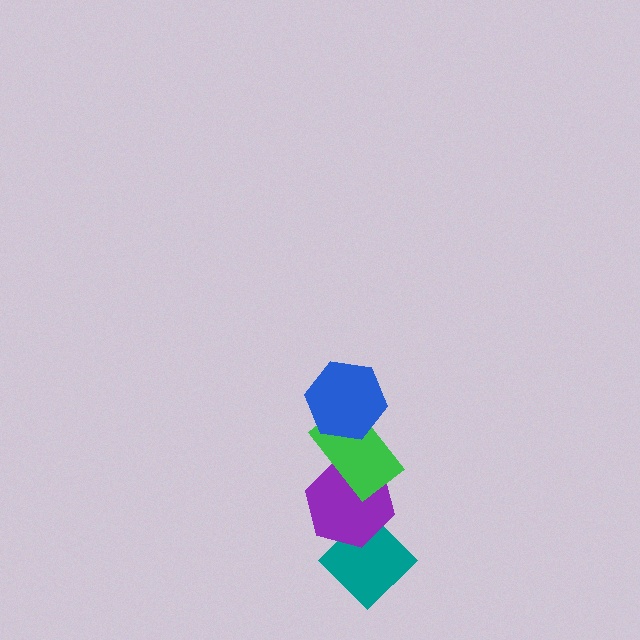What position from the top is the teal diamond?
The teal diamond is 4th from the top.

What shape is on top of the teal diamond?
The purple hexagon is on top of the teal diamond.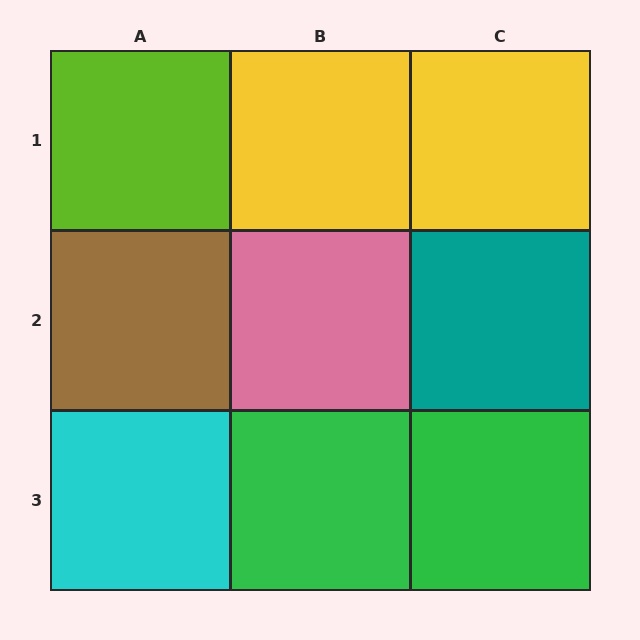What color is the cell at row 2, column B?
Pink.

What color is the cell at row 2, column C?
Teal.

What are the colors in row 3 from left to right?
Cyan, green, green.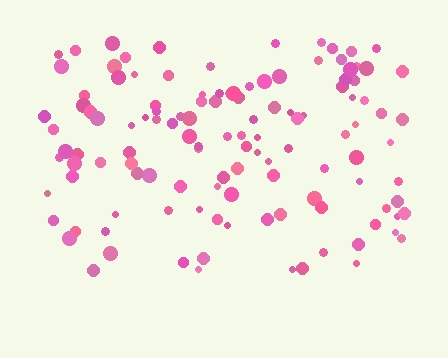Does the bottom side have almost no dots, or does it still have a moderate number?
Still a moderate number, just noticeably fewer than the top.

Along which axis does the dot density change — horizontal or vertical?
Vertical.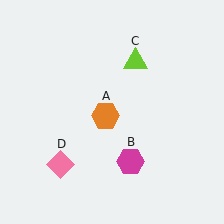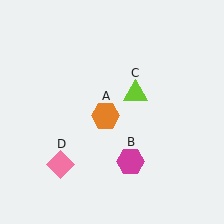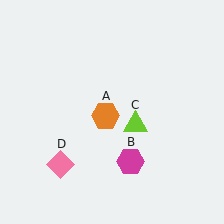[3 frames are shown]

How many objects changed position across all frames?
1 object changed position: lime triangle (object C).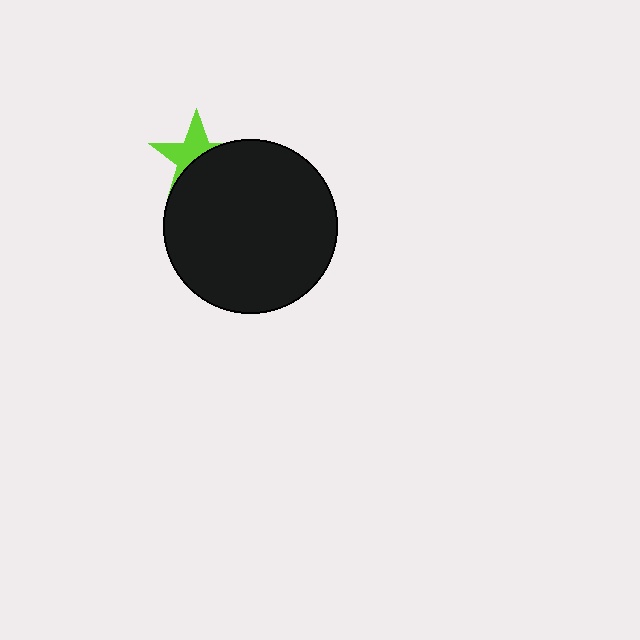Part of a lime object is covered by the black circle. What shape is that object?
It is a star.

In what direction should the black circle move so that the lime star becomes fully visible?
The black circle should move down. That is the shortest direction to clear the overlap and leave the lime star fully visible.